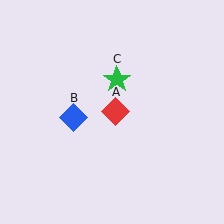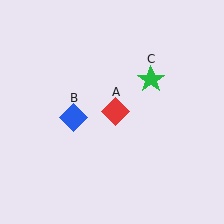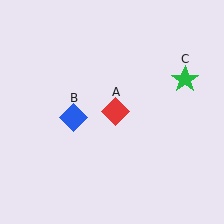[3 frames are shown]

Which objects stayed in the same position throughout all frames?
Red diamond (object A) and blue diamond (object B) remained stationary.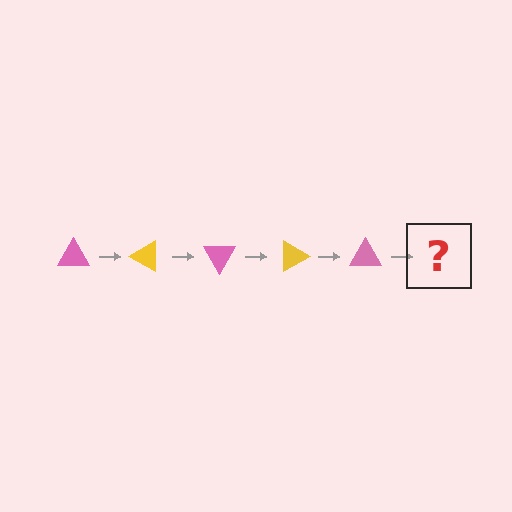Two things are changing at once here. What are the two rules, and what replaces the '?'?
The two rules are that it rotates 30 degrees each step and the color cycles through pink and yellow. The '?' should be a yellow triangle, rotated 150 degrees from the start.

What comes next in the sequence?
The next element should be a yellow triangle, rotated 150 degrees from the start.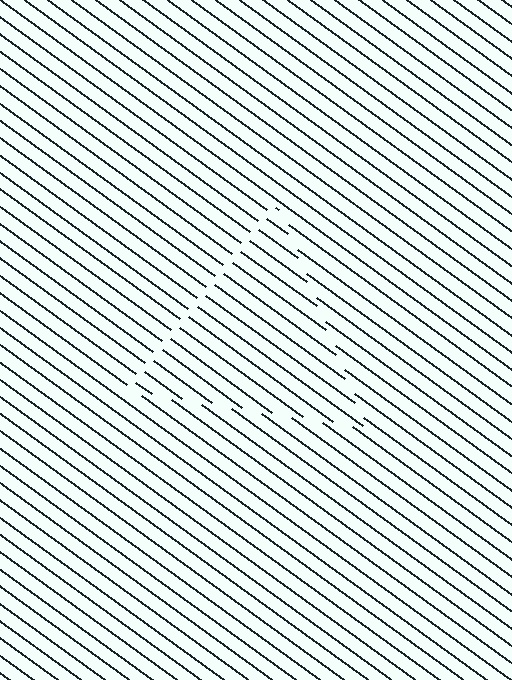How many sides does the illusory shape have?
3 sides — the line-ends trace a triangle.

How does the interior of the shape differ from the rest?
The interior of the shape contains the same grating, shifted by half a period — the contour is defined by the phase discontinuity where line-ends from the inner and outer gratings abut.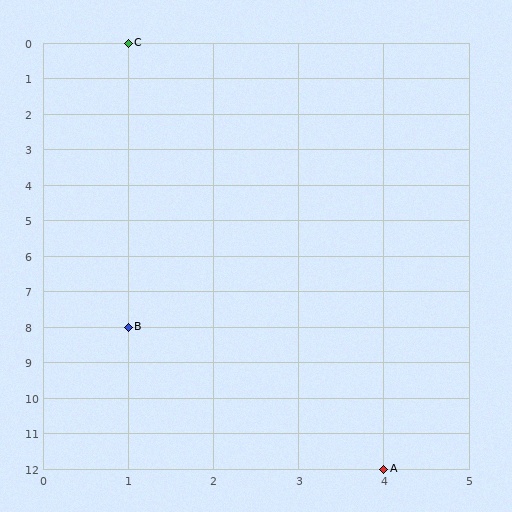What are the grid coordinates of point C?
Point C is at grid coordinates (1, 0).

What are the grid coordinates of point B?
Point B is at grid coordinates (1, 8).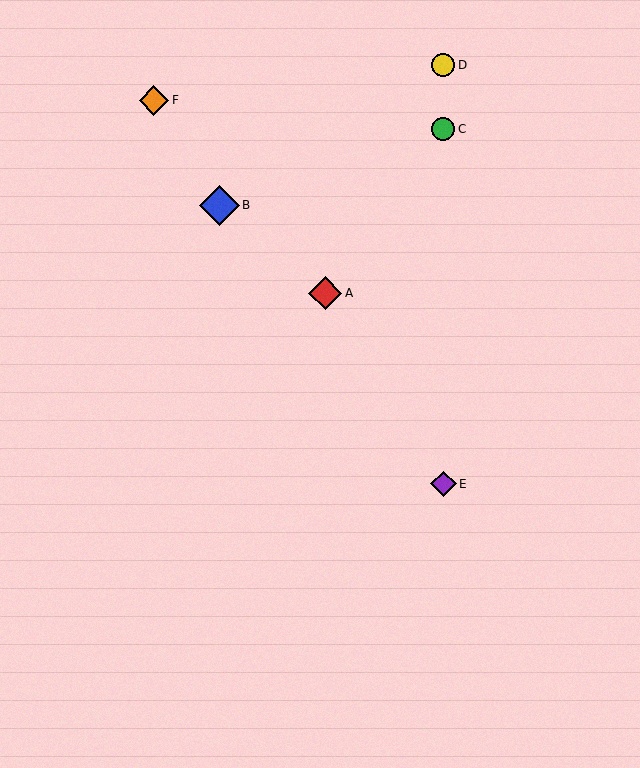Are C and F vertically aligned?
No, C is at x≈443 and F is at x≈154.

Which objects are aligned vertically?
Objects C, D, E are aligned vertically.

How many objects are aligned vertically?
3 objects (C, D, E) are aligned vertically.